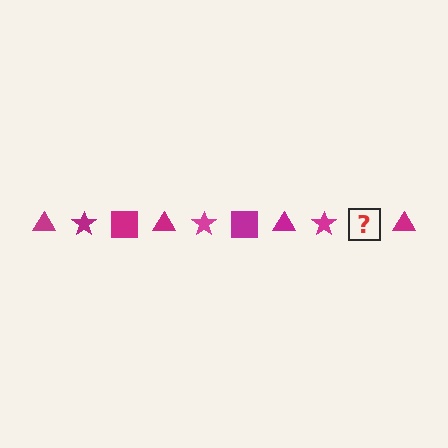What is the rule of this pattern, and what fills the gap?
The rule is that the pattern cycles through triangle, star, square shapes in magenta. The gap should be filled with a magenta square.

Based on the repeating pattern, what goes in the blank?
The blank should be a magenta square.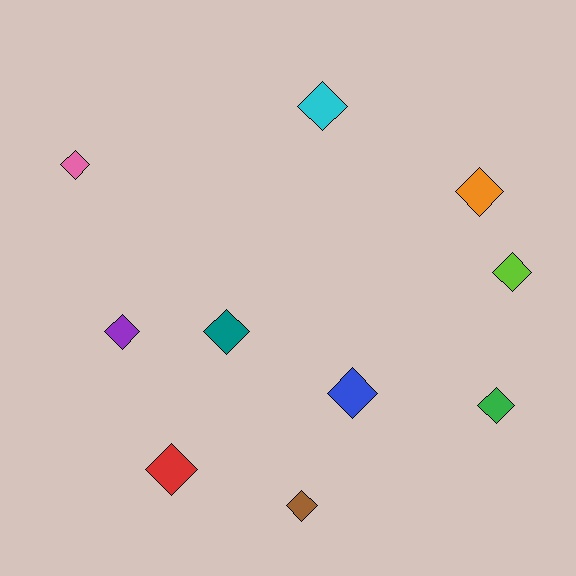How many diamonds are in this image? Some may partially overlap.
There are 10 diamonds.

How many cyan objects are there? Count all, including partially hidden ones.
There is 1 cyan object.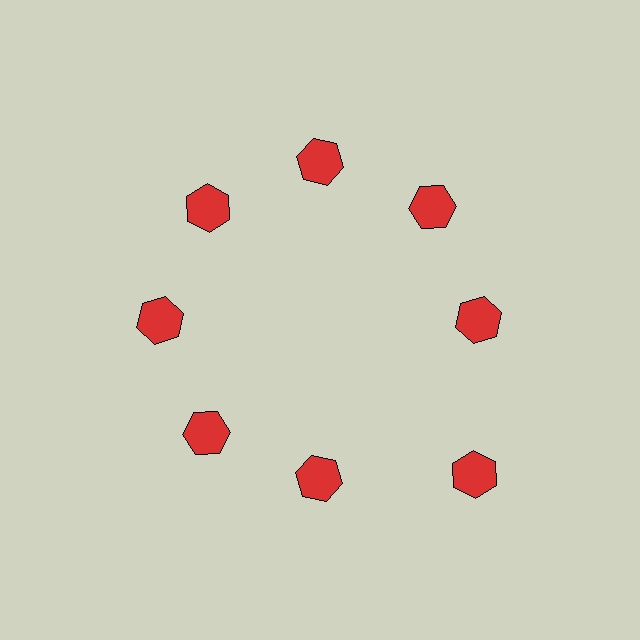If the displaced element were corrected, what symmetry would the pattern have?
It would have 8-fold rotational symmetry — the pattern would map onto itself every 45 degrees.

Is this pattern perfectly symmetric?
No. The 8 red hexagons are arranged in a ring, but one element near the 4 o'clock position is pushed outward from the center, breaking the 8-fold rotational symmetry.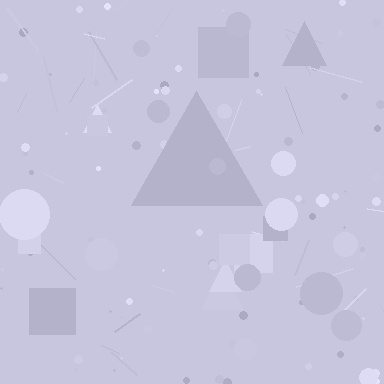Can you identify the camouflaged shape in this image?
The camouflaged shape is a triangle.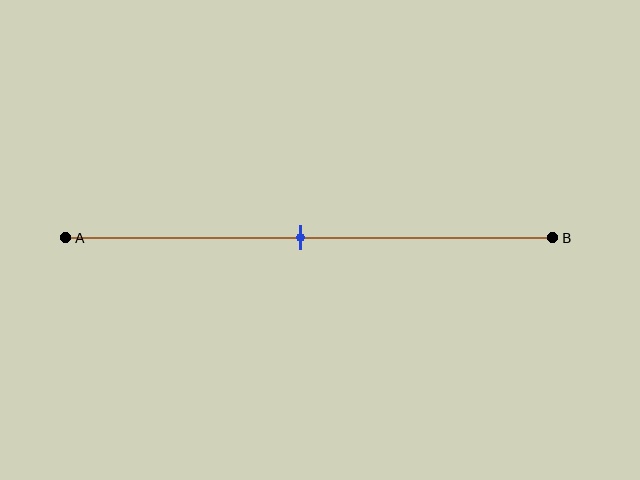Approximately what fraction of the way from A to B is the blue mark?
The blue mark is approximately 50% of the way from A to B.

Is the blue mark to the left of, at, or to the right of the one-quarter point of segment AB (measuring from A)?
The blue mark is to the right of the one-quarter point of segment AB.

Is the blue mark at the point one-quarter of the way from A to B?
No, the mark is at about 50% from A, not at the 25% one-quarter point.